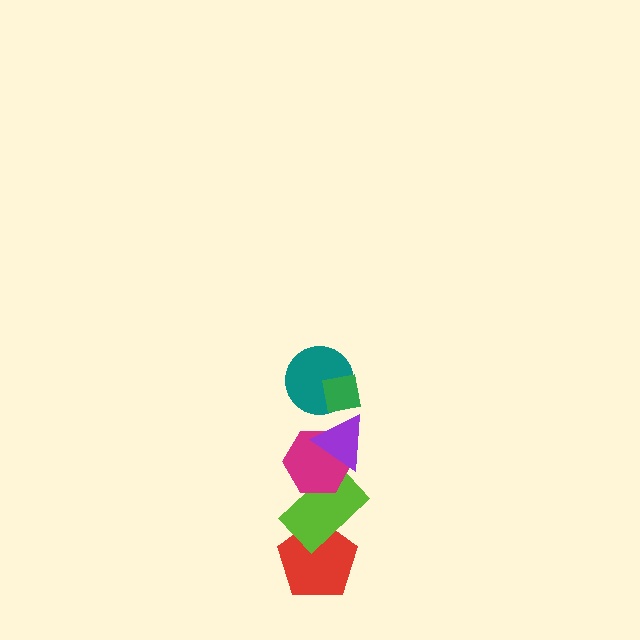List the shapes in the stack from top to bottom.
From top to bottom: the green square, the teal circle, the purple triangle, the magenta hexagon, the lime rectangle, the red pentagon.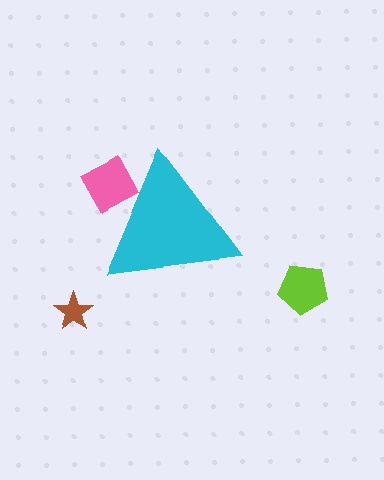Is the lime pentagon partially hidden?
No, the lime pentagon is fully visible.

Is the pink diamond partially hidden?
Yes, the pink diamond is partially hidden behind the cyan triangle.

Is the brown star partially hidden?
No, the brown star is fully visible.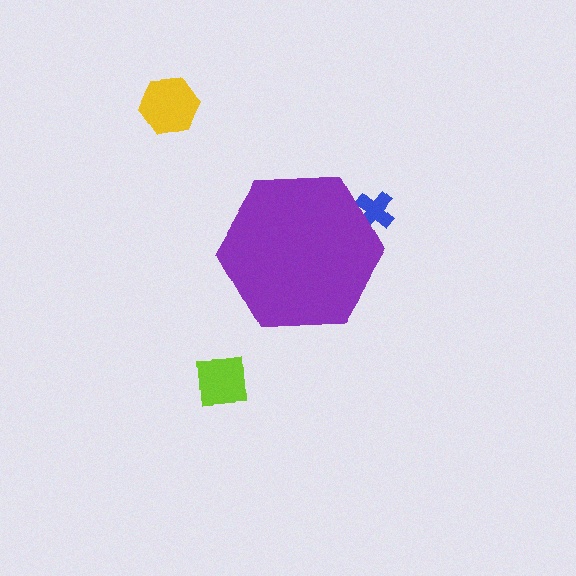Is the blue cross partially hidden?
Yes, the blue cross is partially hidden behind the purple hexagon.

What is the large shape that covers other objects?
A purple hexagon.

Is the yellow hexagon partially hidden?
No, the yellow hexagon is fully visible.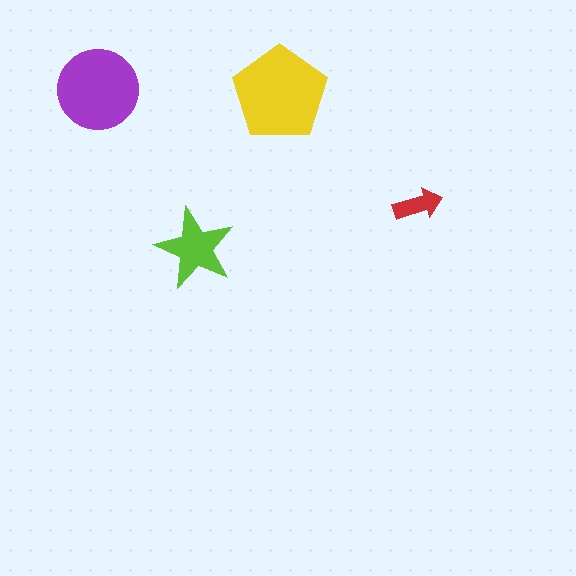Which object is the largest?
The yellow pentagon.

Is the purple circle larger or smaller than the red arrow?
Larger.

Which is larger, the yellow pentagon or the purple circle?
The yellow pentagon.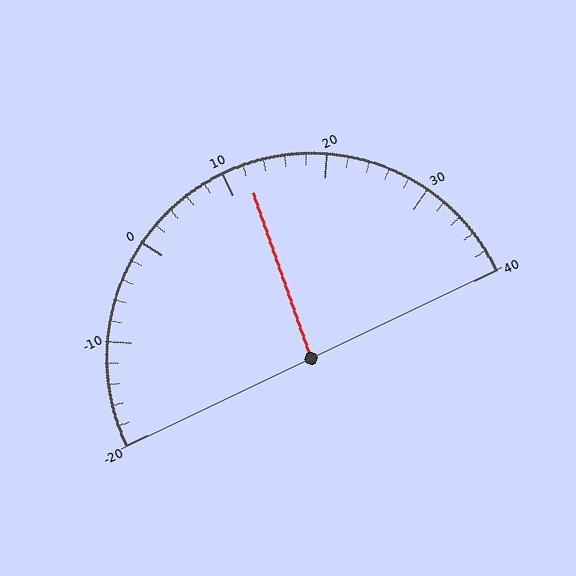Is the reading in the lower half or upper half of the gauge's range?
The reading is in the upper half of the range (-20 to 40).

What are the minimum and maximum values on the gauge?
The gauge ranges from -20 to 40.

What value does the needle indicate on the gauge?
The needle indicates approximately 12.